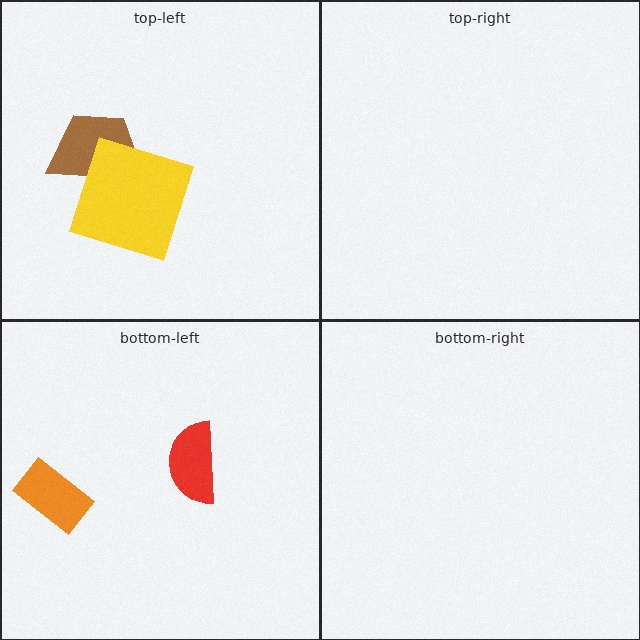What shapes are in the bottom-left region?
The red semicircle, the orange rectangle.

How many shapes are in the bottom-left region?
2.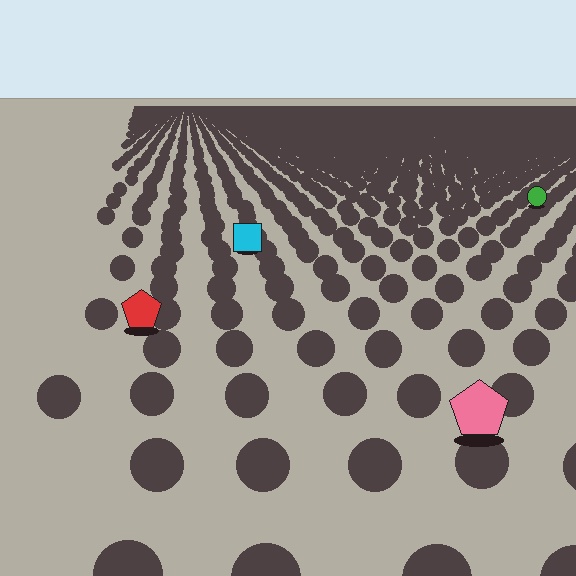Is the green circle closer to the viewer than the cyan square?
No. The cyan square is closer — you can tell from the texture gradient: the ground texture is coarser near it.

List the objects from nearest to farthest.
From nearest to farthest: the pink pentagon, the red pentagon, the cyan square, the green circle.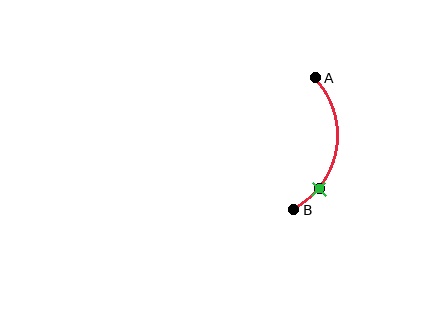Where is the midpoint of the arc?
The arc midpoint is the point on the curve farthest from the straight line joining A and B. It sits to the right of that line.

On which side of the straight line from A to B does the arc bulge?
The arc bulges to the right of the straight line connecting A and B.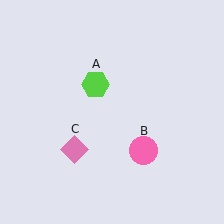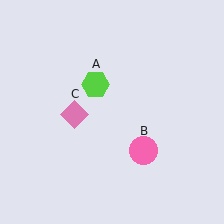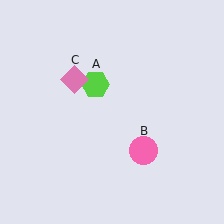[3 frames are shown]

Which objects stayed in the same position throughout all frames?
Lime hexagon (object A) and pink circle (object B) remained stationary.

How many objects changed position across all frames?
1 object changed position: pink diamond (object C).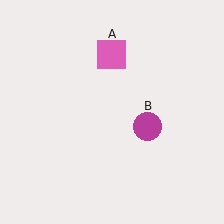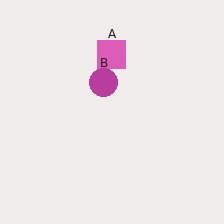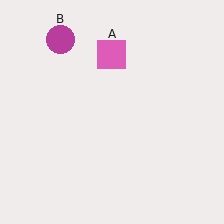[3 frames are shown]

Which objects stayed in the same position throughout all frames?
Pink square (object A) remained stationary.